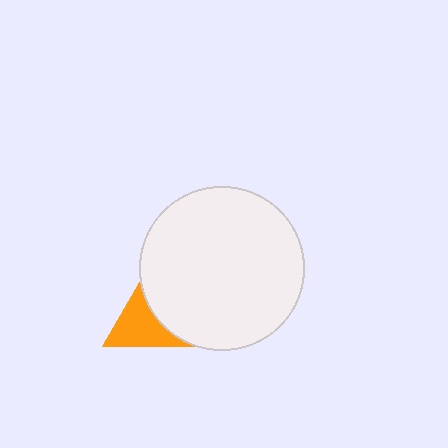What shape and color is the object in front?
The object in front is a white circle.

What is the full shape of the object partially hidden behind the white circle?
The partially hidden object is an orange triangle.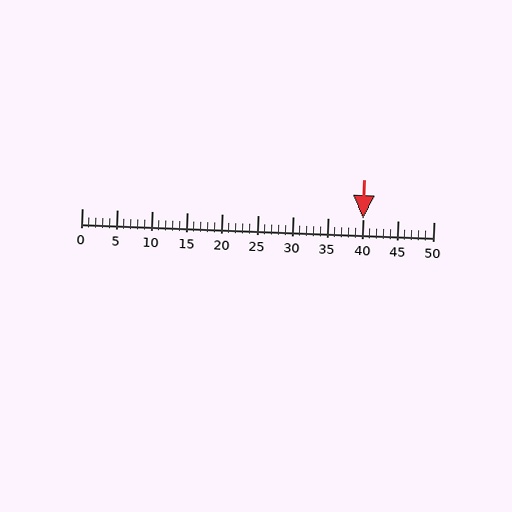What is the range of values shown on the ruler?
The ruler shows values from 0 to 50.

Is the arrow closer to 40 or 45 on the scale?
The arrow is closer to 40.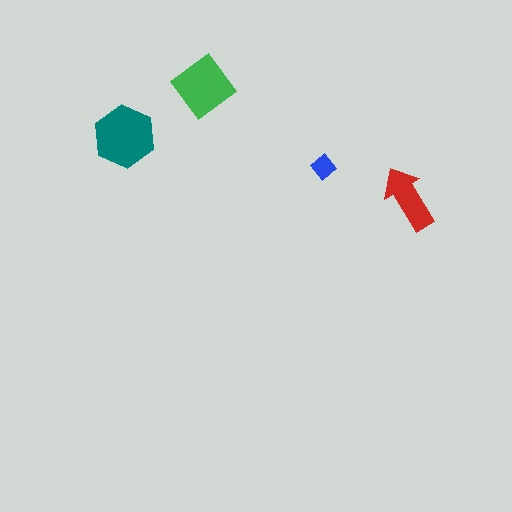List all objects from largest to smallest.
The teal hexagon, the green diamond, the red arrow, the blue diamond.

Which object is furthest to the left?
The teal hexagon is leftmost.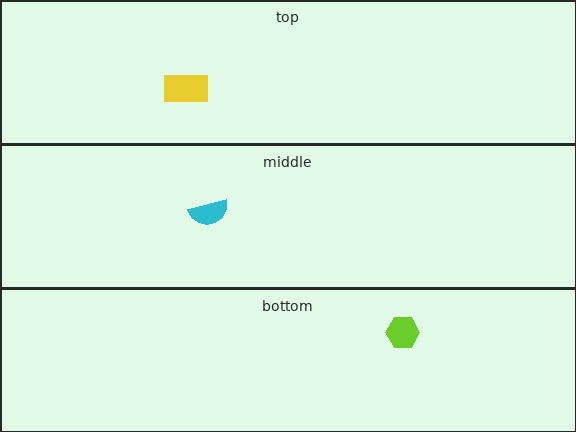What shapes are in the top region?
The yellow rectangle.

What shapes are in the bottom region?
The lime hexagon.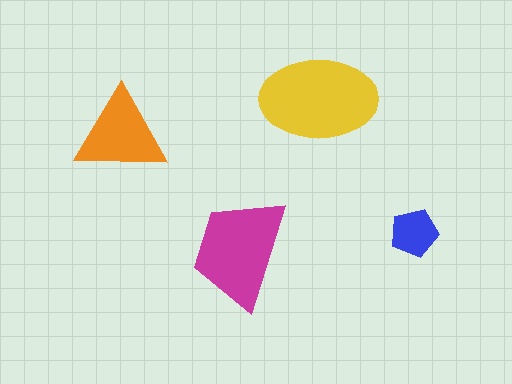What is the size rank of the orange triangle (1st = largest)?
3rd.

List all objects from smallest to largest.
The blue pentagon, the orange triangle, the magenta trapezoid, the yellow ellipse.